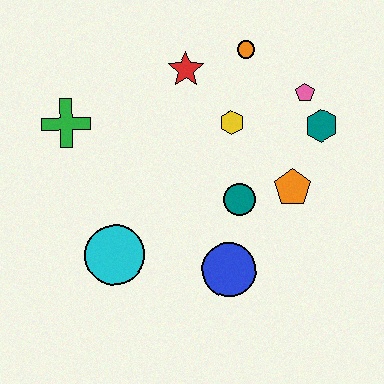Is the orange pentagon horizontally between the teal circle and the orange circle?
No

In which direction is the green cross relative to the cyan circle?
The green cross is above the cyan circle.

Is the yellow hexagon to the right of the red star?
Yes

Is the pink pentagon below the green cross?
No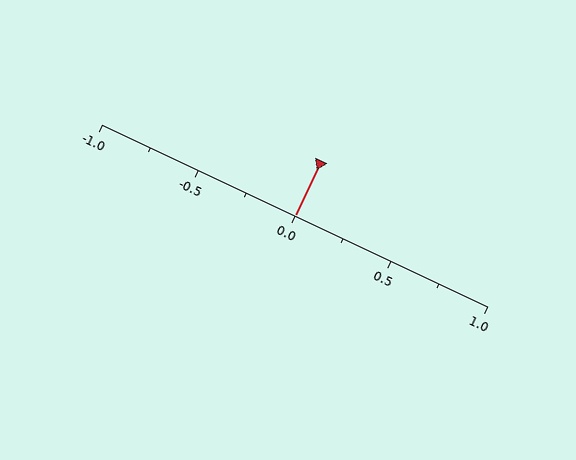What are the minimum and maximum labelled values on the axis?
The axis runs from -1.0 to 1.0.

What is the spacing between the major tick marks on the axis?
The major ticks are spaced 0.5 apart.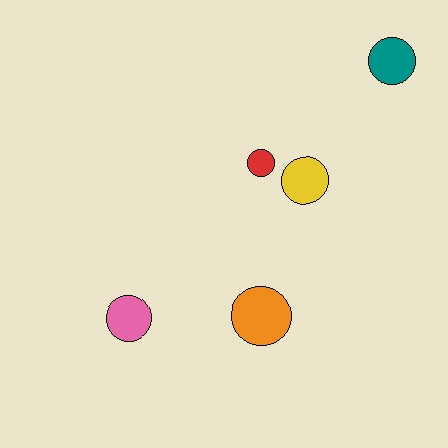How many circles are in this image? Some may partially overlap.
There are 5 circles.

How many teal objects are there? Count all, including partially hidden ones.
There is 1 teal object.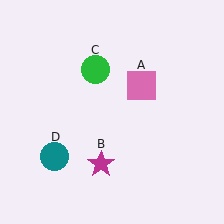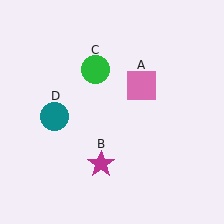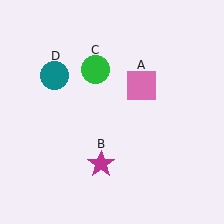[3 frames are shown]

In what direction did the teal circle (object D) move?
The teal circle (object D) moved up.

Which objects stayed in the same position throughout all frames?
Pink square (object A) and magenta star (object B) and green circle (object C) remained stationary.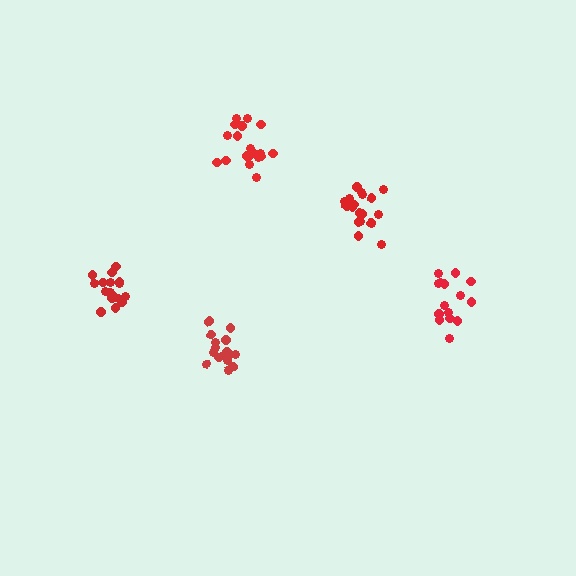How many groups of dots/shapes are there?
There are 5 groups.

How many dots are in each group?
Group 1: 15 dots, Group 2: 17 dots, Group 3: 16 dots, Group 4: 19 dots, Group 5: 19 dots (86 total).